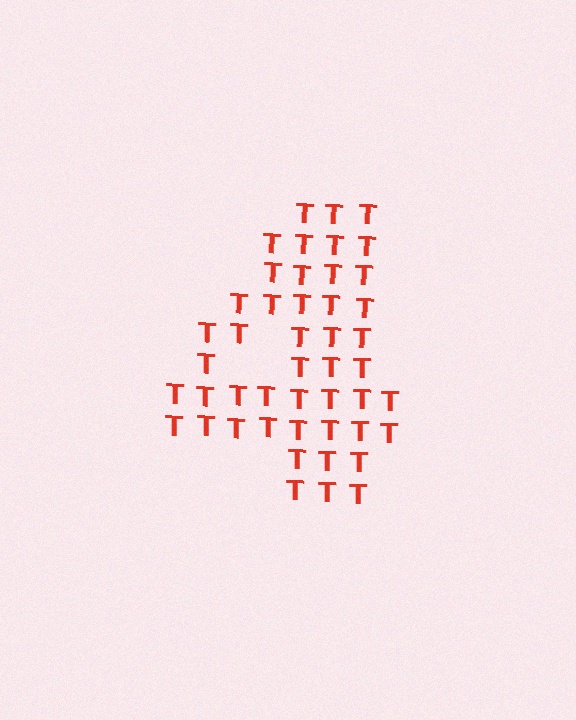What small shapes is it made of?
It is made of small letter T's.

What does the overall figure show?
The overall figure shows the digit 4.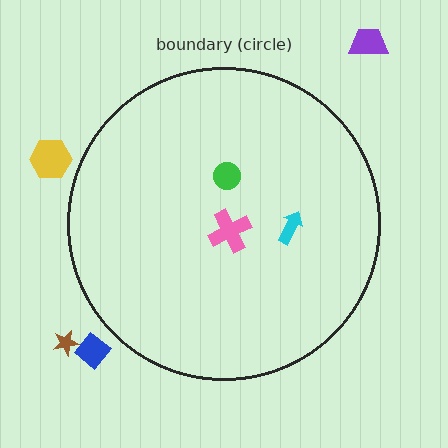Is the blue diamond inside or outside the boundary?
Outside.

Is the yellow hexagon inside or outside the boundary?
Outside.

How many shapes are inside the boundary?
3 inside, 4 outside.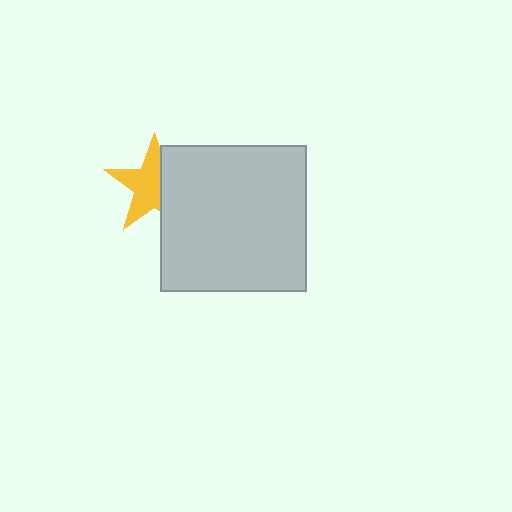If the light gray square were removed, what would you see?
You would see the complete yellow star.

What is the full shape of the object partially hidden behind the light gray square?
The partially hidden object is a yellow star.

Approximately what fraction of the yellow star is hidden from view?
Roughly 39% of the yellow star is hidden behind the light gray square.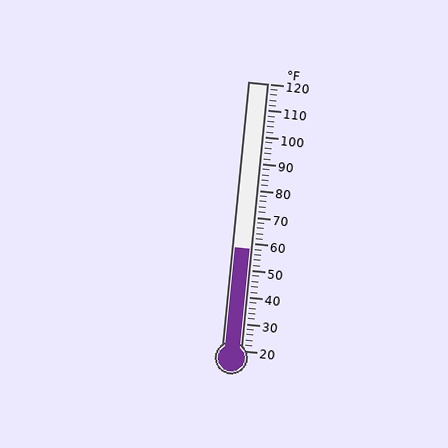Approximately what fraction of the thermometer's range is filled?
The thermometer is filled to approximately 40% of its range.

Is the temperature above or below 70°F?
The temperature is below 70°F.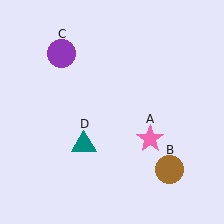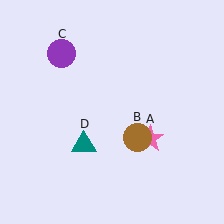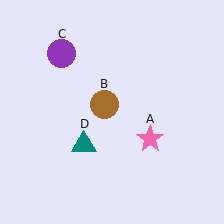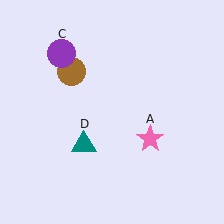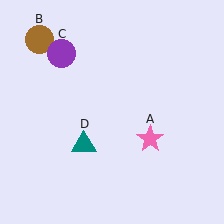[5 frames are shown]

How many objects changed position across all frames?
1 object changed position: brown circle (object B).